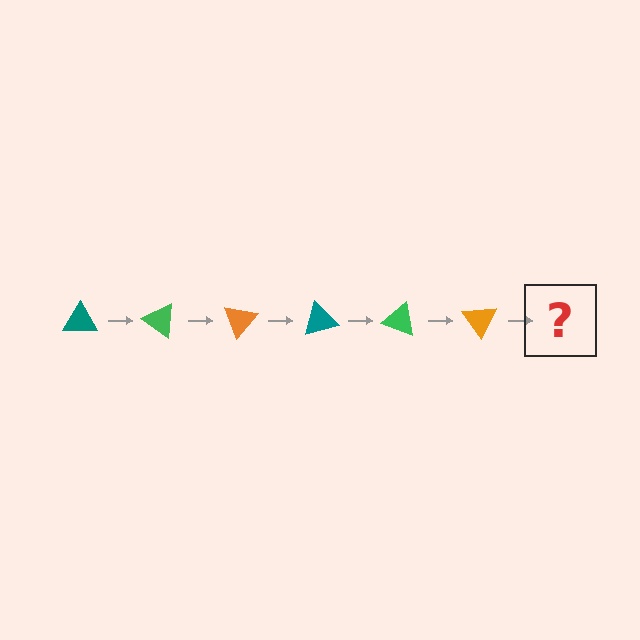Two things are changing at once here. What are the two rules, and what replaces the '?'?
The two rules are that it rotates 35 degrees each step and the color cycles through teal, green, and orange. The '?' should be a teal triangle, rotated 210 degrees from the start.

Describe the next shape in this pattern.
It should be a teal triangle, rotated 210 degrees from the start.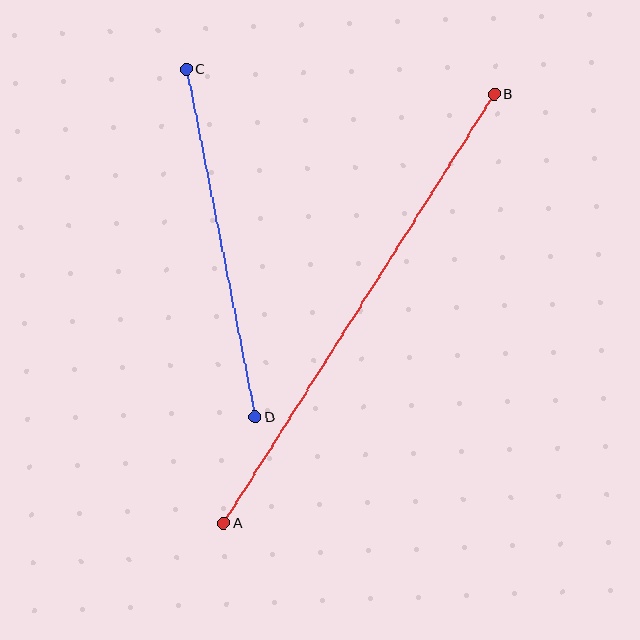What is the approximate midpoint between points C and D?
The midpoint is at approximately (220, 243) pixels.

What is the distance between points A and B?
The distance is approximately 507 pixels.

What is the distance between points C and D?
The distance is approximately 355 pixels.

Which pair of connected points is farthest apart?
Points A and B are farthest apart.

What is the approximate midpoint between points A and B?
The midpoint is at approximately (359, 309) pixels.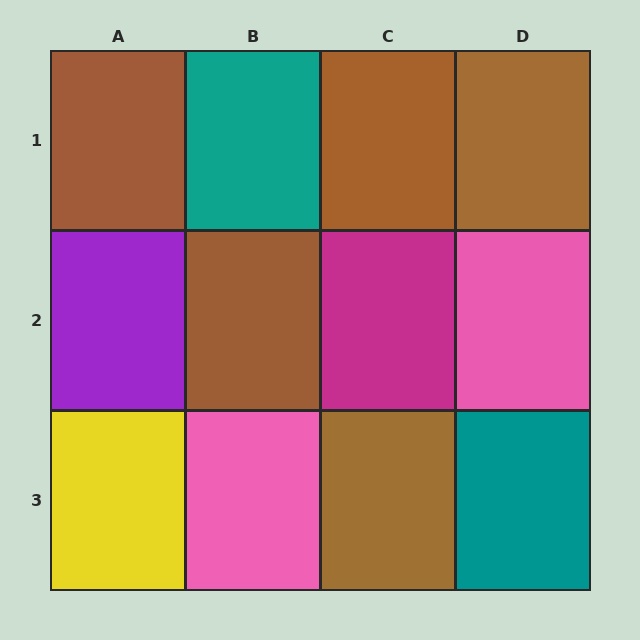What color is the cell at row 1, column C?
Brown.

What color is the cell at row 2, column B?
Brown.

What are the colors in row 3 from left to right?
Yellow, pink, brown, teal.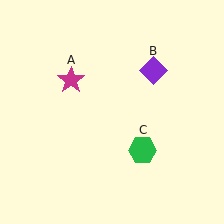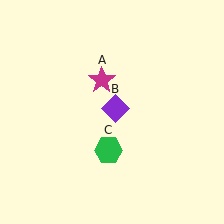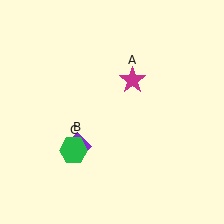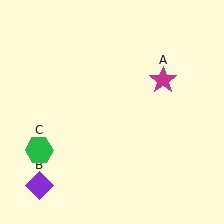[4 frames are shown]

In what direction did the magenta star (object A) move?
The magenta star (object A) moved right.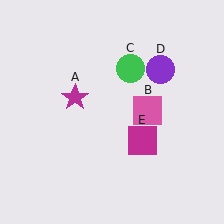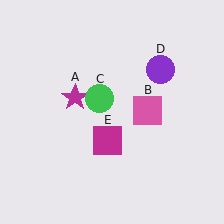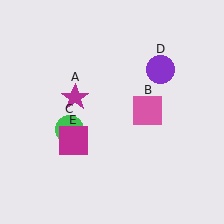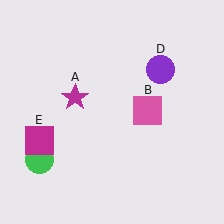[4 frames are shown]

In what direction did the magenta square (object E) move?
The magenta square (object E) moved left.